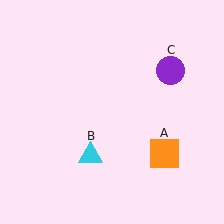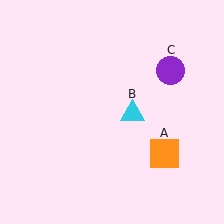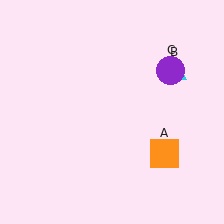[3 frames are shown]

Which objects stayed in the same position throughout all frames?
Orange square (object A) and purple circle (object C) remained stationary.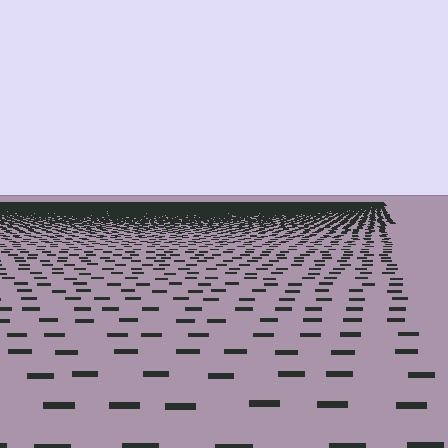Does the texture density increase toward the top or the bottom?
Density increases toward the top.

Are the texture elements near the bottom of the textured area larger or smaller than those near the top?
Larger. Near the bottom, elements are closer to the viewer and appear at a bigger on-screen size.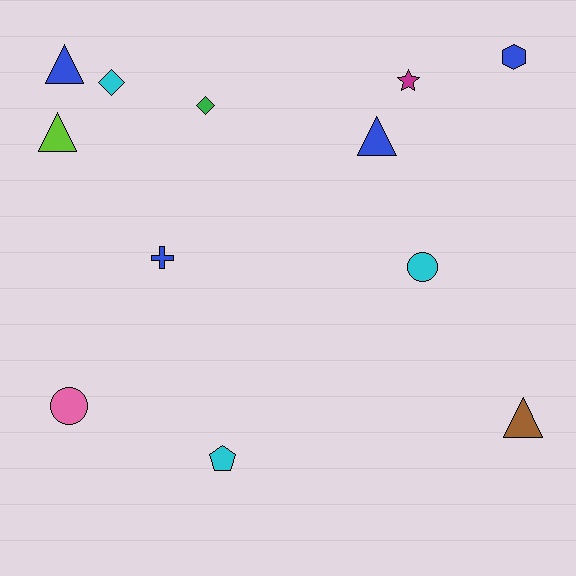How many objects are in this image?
There are 12 objects.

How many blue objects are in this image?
There are 4 blue objects.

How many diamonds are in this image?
There are 2 diamonds.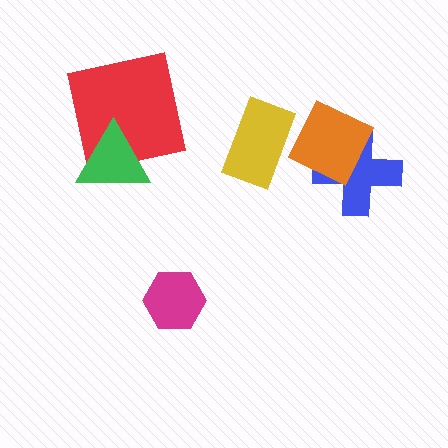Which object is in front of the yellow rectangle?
The orange diamond is in front of the yellow rectangle.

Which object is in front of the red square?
The green triangle is in front of the red square.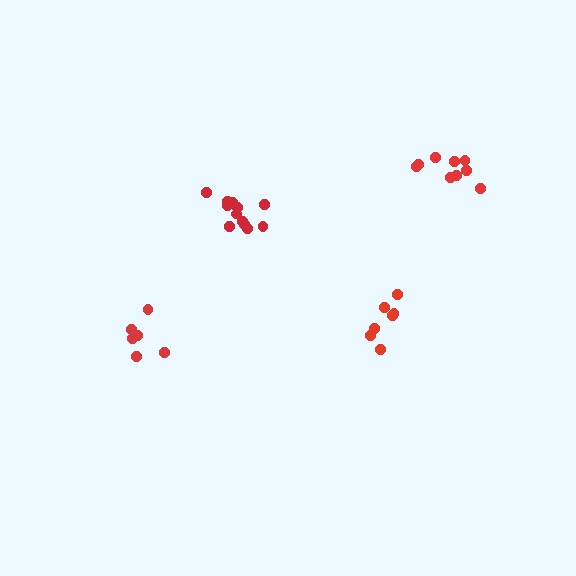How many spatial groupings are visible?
There are 4 spatial groupings.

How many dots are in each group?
Group 1: 9 dots, Group 2: 12 dots, Group 3: 7 dots, Group 4: 6 dots (34 total).